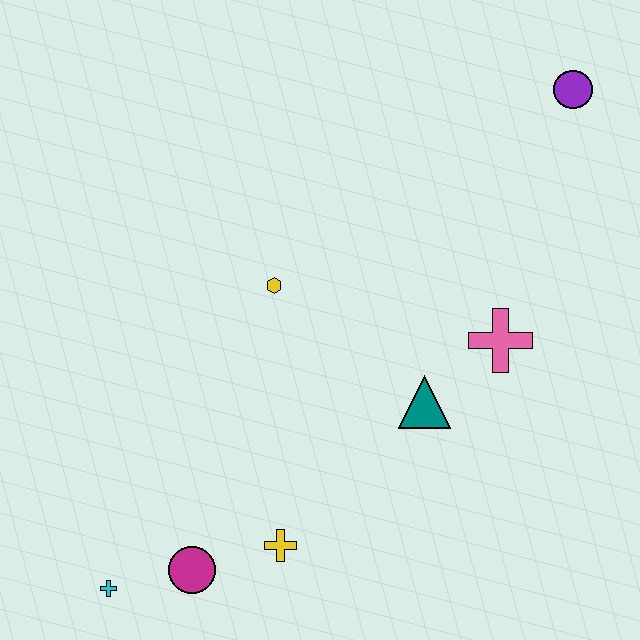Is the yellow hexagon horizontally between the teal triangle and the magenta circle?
Yes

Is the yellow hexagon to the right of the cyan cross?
Yes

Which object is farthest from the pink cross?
The cyan cross is farthest from the pink cross.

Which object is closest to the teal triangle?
The pink cross is closest to the teal triangle.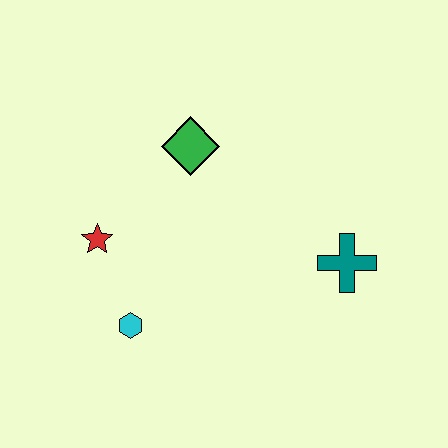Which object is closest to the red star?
The cyan hexagon is closest to the red star.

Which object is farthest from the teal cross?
The red star is farthest from the teal cross.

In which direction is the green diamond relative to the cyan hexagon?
The green diamond is above the cyan hexagon.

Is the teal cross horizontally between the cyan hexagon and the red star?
No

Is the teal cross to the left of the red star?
No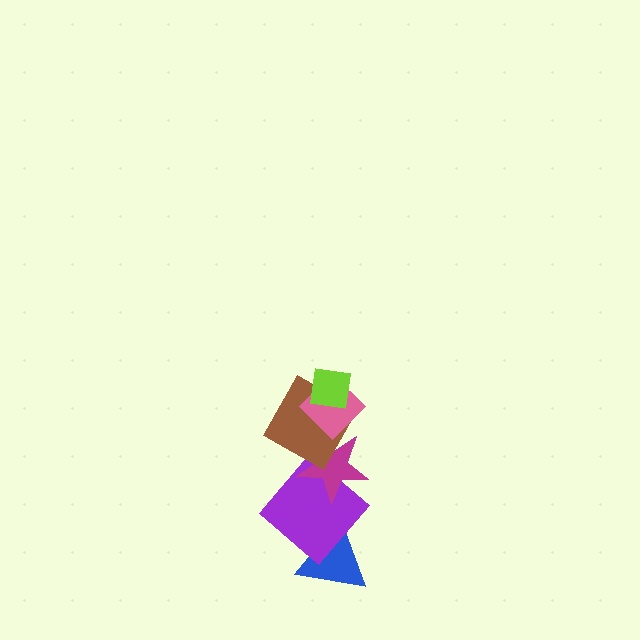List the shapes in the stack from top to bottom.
From top to bottom: the lime square, the pink diamond, the brown square, the magenta star, the purple diamond, the blue triangle.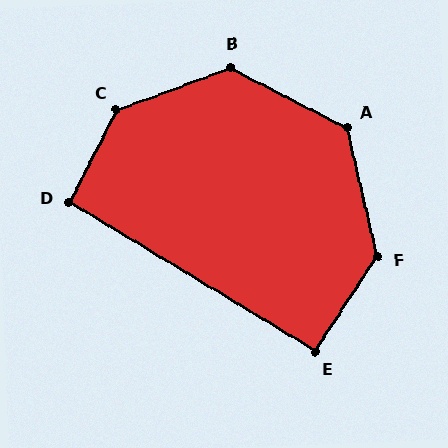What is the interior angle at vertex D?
Approximately 94 degrees (approximately right).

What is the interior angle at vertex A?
Approximately 130 degrees (obtuse).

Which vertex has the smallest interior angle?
E, at approximately 92 degrees.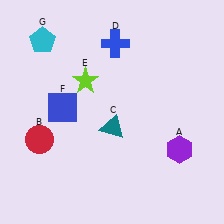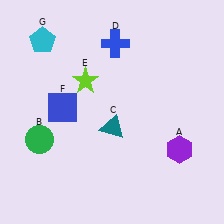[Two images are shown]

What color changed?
The circle (B) changed from red in Image 1 to green in Image 2.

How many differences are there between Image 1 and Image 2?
There is 1 difference between the two images.